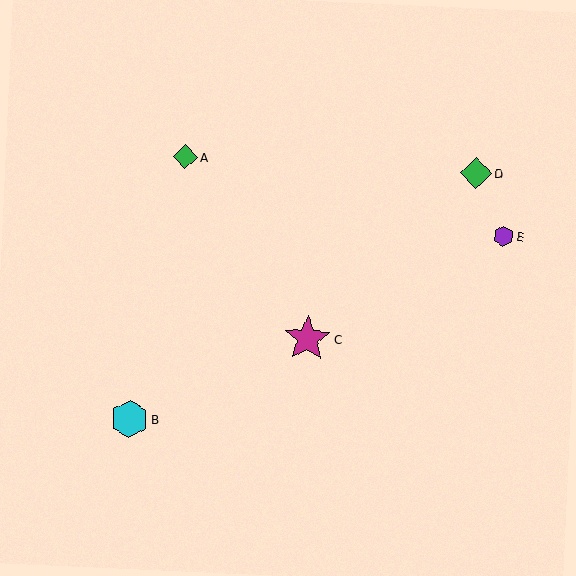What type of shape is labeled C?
Shape C is a magenta star.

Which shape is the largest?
The magenta star (labeled C) is the largest.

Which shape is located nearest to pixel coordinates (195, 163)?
The green diamond (labeled A) at (185, 157) is nearest to that location.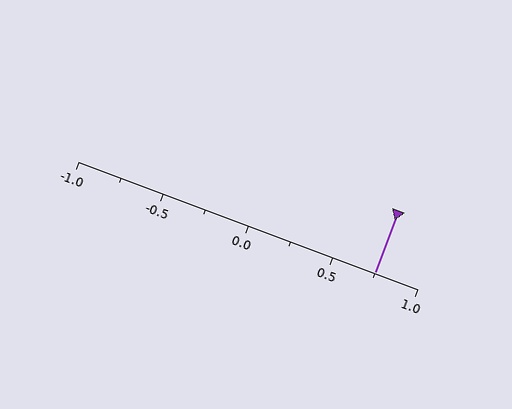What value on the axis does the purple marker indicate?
The marker indicates approximately 0.75.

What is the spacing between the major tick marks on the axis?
The major ticks are spaced 0.5 apart.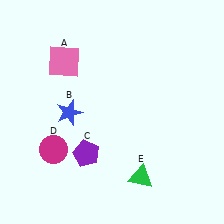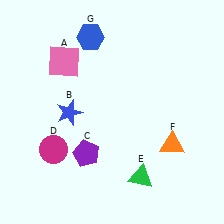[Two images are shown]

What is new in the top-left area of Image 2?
A blue hexagon (G) was added in the top-left area of Image 2.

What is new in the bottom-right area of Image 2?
An orange triangle (F) was added in the bottom-right area of Image 2.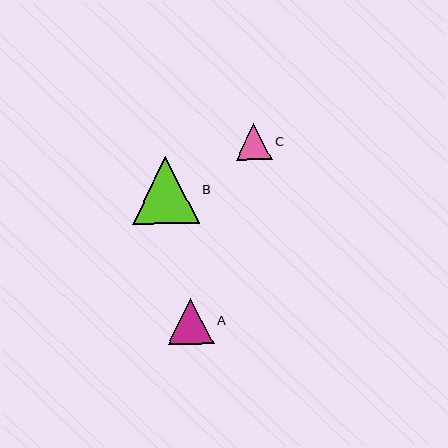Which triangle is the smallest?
Triangle C is the smallest with a size of approximately 36 pixels.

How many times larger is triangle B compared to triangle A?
Triangle B is approximately 1.5 times the size of triangle A.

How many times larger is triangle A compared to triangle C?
Triangle A is approximately 1.3 times the size of triangle C.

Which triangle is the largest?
Triangle B is the largest with a size of approximately 67 pixels.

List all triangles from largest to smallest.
From largest to smallest: B, A, C.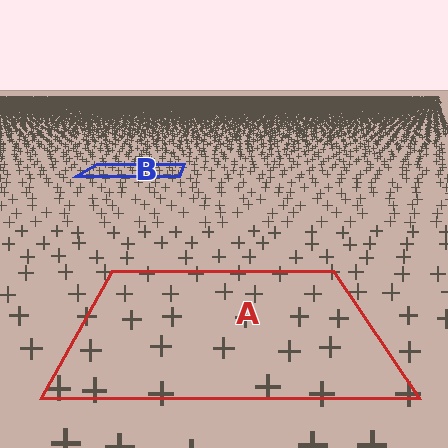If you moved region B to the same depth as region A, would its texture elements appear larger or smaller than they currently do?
They would appear larger. At a closer depth, the same texture elements are projected at a bigger on-screen size.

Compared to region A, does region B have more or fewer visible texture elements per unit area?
Region B has more texture elements per unit area — they are packed more densely because it is farther away.